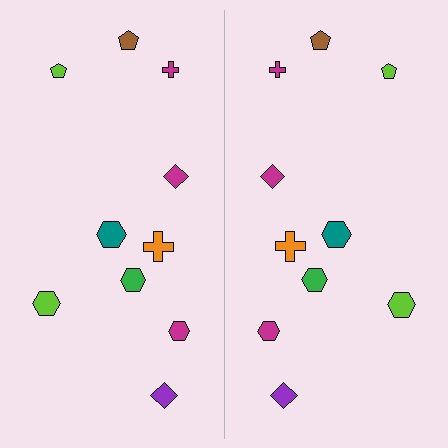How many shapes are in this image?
There are 20 shapes in this image.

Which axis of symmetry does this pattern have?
The pattern has a vertical axis of symmetry running through the center of the image.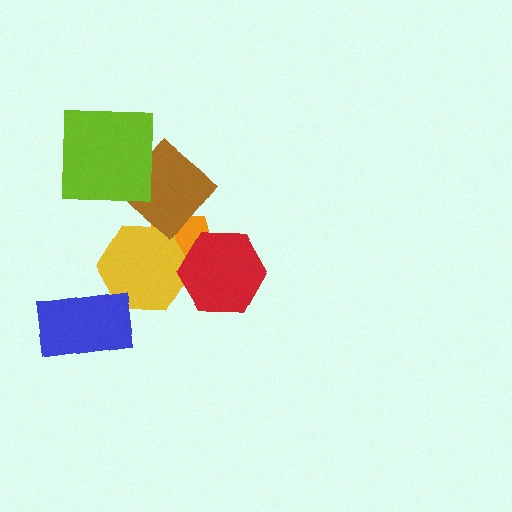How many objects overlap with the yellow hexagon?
3 objects overlap with the yellow hexagon.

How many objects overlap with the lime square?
1 object overlaps with the lime square.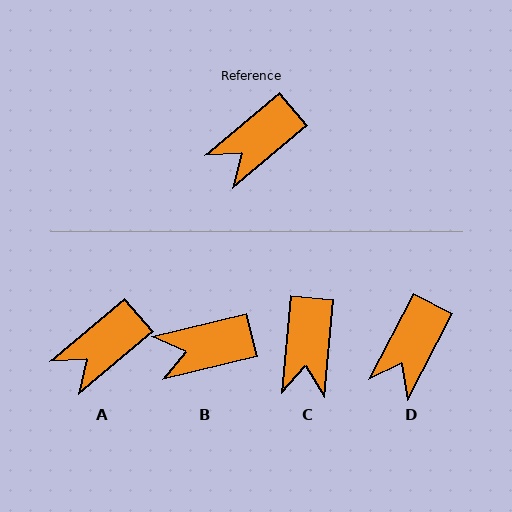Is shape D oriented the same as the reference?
No, it is off by about 22 degrees.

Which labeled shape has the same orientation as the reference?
A.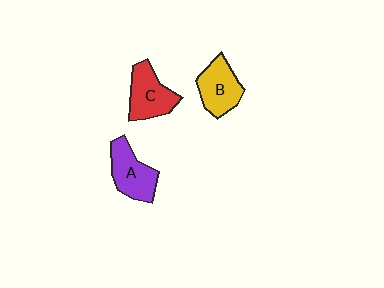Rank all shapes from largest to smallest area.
From largest to smallest: A (purple), C (red), B (yellow).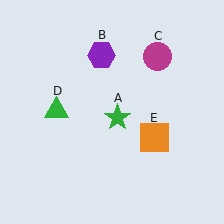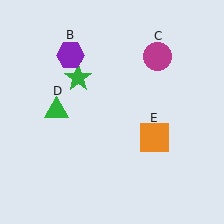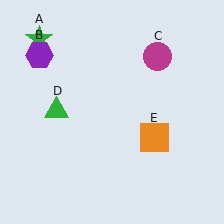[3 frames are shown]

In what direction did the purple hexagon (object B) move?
The purple hexagon (object B) moved left.